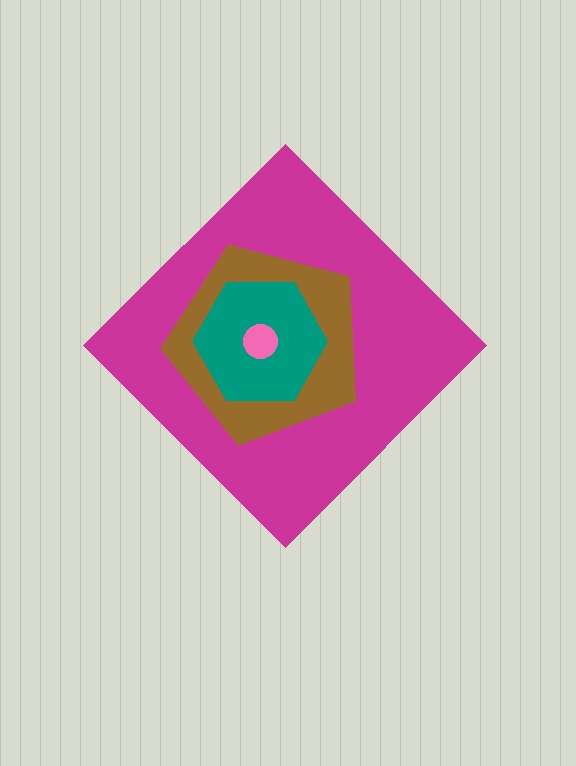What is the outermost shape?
The magenta diamond.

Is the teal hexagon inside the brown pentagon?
Yes.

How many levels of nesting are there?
4.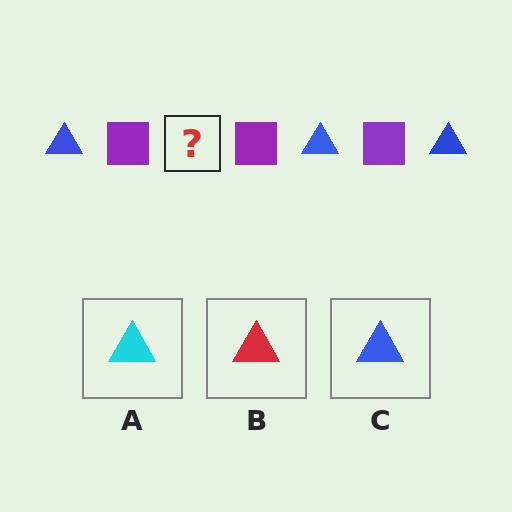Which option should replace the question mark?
Option C.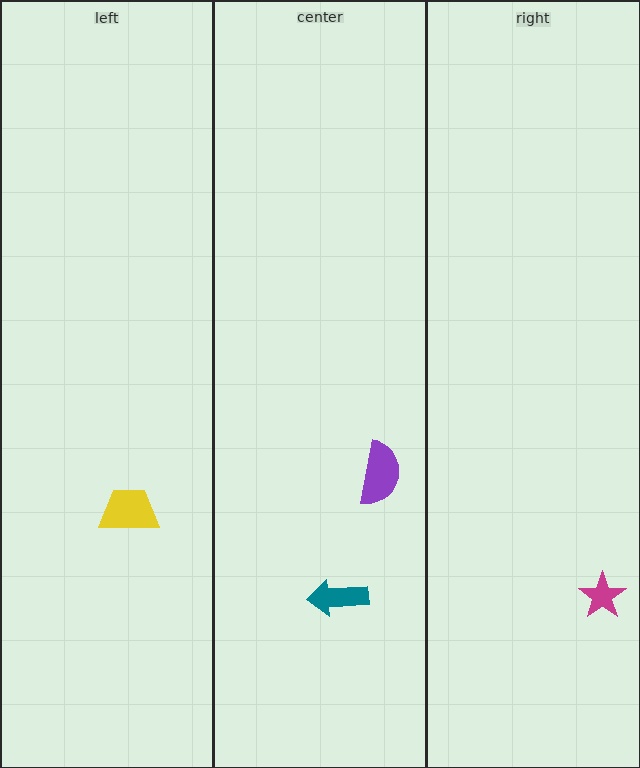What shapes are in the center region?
The teal arrow, the purple semicircle.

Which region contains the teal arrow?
The center region.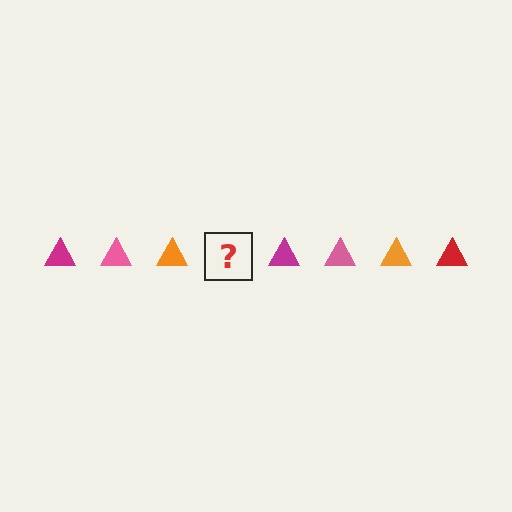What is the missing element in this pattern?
The missing element is a red triangle.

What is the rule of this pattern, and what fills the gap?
The rule is that the pattern cycles through magenta, pink, orange, red triangles. The gap should be filled with a red triangle.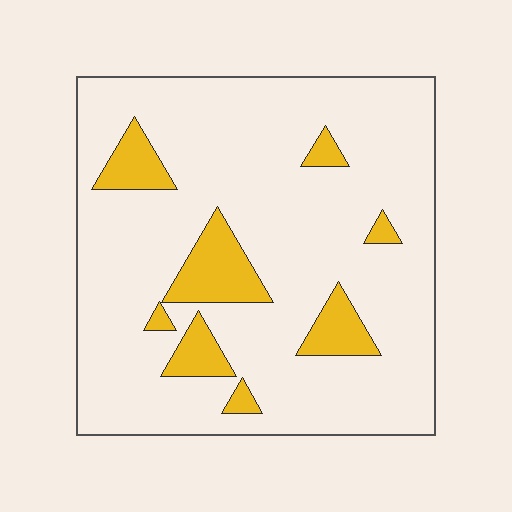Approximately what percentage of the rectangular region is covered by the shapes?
Approximately 15%.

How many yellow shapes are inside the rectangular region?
8.